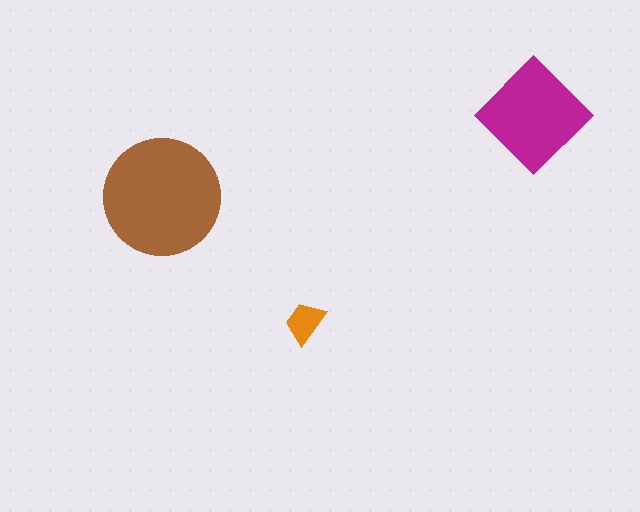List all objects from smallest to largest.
The orange trapezoid, the magenta diamond, the brown circle.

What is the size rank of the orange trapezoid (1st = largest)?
3rd.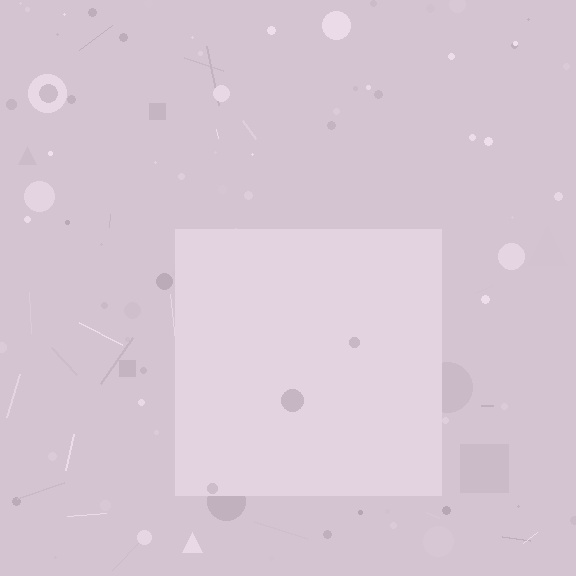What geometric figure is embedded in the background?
A square is embedded in the background.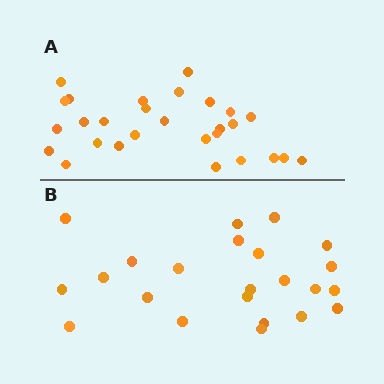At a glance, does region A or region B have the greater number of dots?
Region A (the top region) has more dots.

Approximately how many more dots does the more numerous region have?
Region A has about 5 more dots than region B.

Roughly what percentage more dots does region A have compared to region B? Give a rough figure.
About 20% more.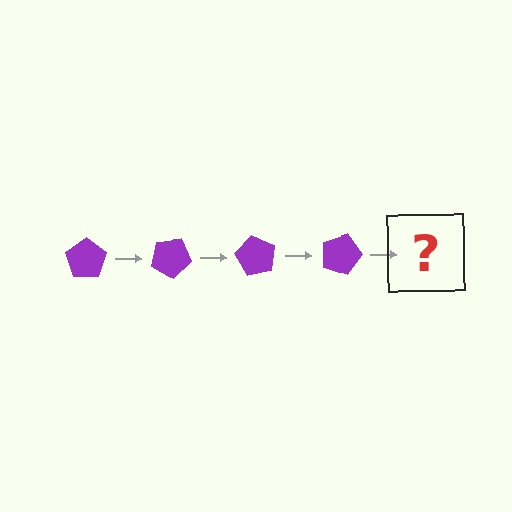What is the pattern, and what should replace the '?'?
The pattern is that the pentagon rotates 30 degrees each step. The '?' should be a purple pentagon rotated 120 degrees.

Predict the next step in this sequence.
The next step is a purple pentagon rotated 120 degrees.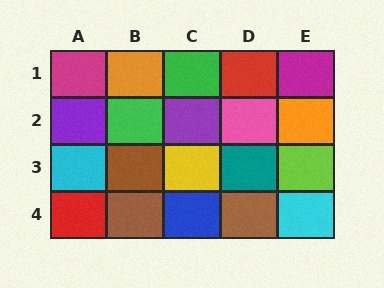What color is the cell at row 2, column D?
Pink.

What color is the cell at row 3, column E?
Lime.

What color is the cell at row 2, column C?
Purple.